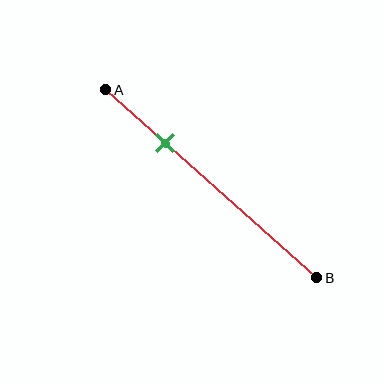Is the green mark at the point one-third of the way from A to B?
No, the mark is at about 30% from A, not at the 33% one-third point.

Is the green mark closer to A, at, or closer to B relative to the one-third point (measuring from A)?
The green mark is closer to point A than the one-third point of segment AB.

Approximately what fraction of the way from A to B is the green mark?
The green mark is approximately 30% of the way from A to B.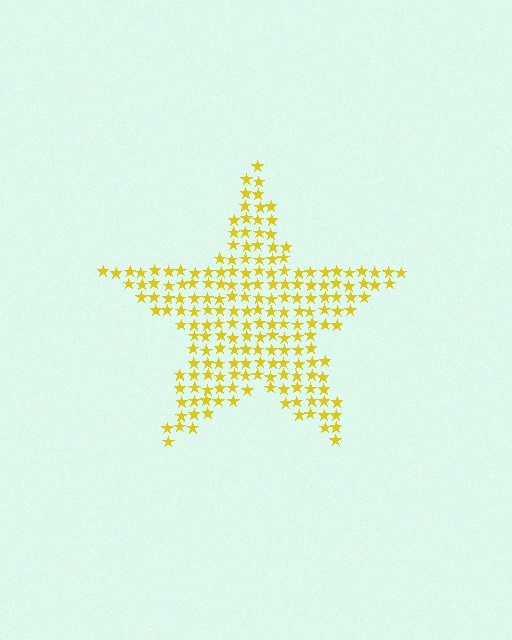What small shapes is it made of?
It is made of small stars.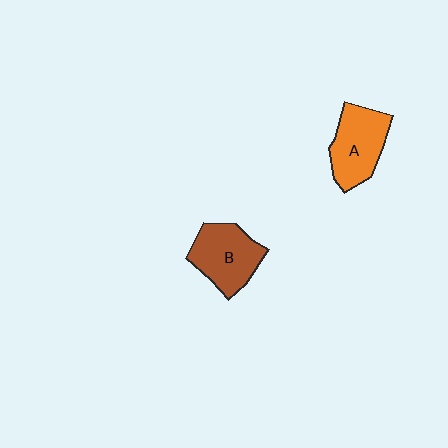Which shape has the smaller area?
Shape A (orange).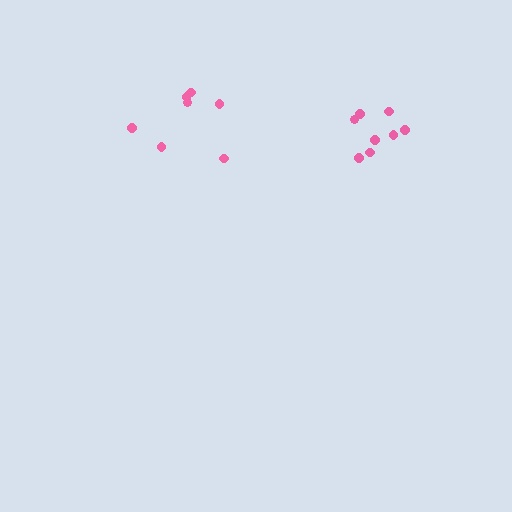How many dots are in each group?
Group 1: 8 dots, Group 2: 7 dots (15 total).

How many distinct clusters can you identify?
There are 2 distinct clusters.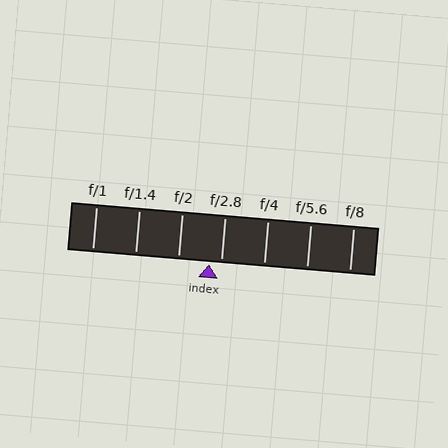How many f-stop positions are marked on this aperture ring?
There are 7 f-stop positions marked.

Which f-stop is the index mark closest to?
The index mark is closest to f/2.8.